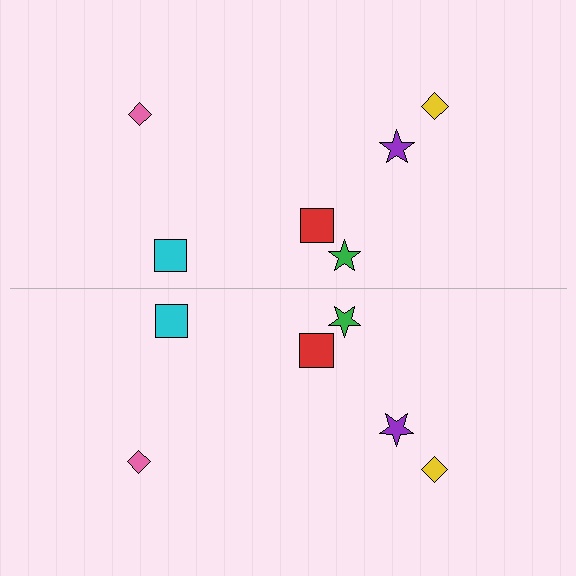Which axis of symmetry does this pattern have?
The pattern has a horizontal axis of symmetry running through the center of the image.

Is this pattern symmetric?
Yes, this pattern has bilateral (reflection) symmetry.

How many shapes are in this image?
There are 12 shapes in this image.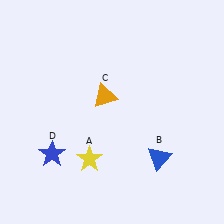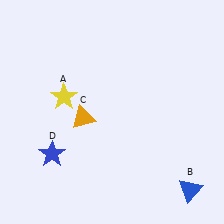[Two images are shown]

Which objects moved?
The objects that moved are: the yellow star (A), the blue triangle (B), the orange triangle (C).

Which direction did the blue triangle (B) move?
The blue triangle (B) moved down.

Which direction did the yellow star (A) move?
The yellow star (A) moved up.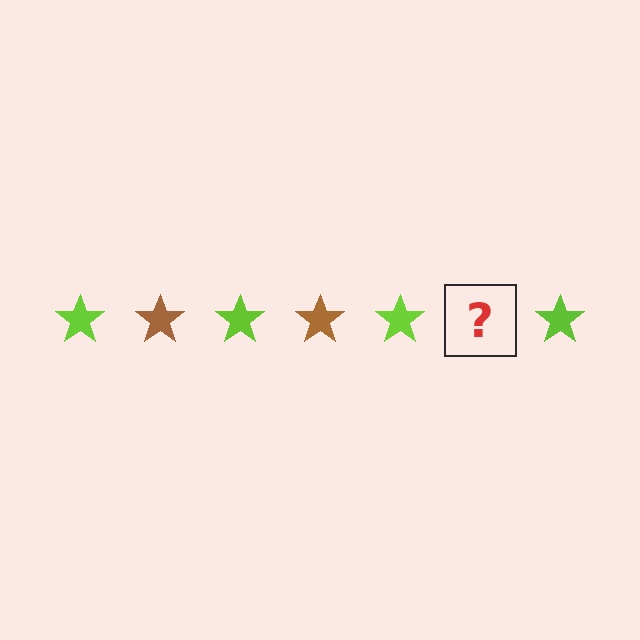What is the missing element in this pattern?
The missing element is a brown star.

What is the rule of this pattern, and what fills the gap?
The rule is that the pattern cycles through lime, brown stars. The gap should be filled with a brown star.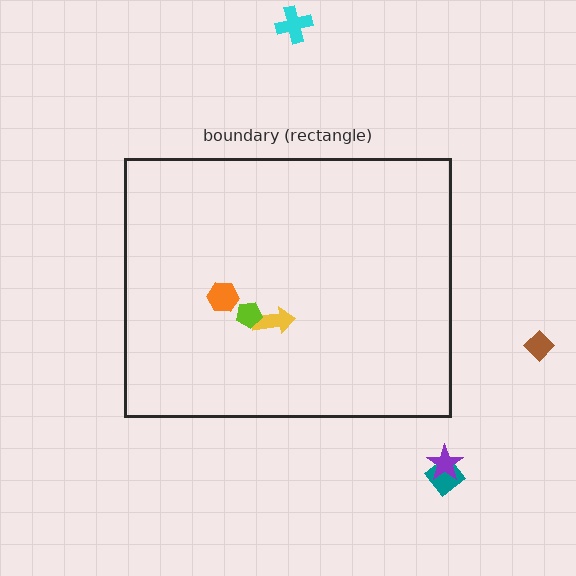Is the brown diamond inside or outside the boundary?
Outside.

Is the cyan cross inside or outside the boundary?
Outside.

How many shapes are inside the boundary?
3 inside, 4 outside.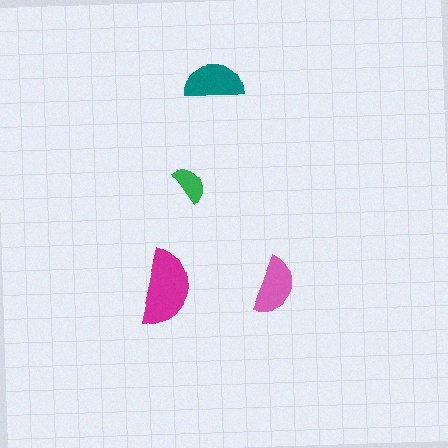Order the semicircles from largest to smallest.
the magenta one, the teal one, the pink one, the green one.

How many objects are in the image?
There are 4 objects in the image.